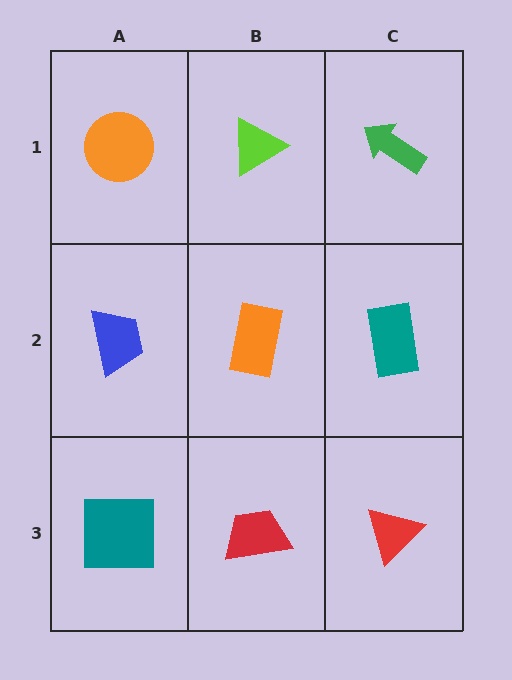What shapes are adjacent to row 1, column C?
A teal rectangle (row 2, column C), a lime triangle (row 1, column B).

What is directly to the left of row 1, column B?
An orange circle.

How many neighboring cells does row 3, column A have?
2.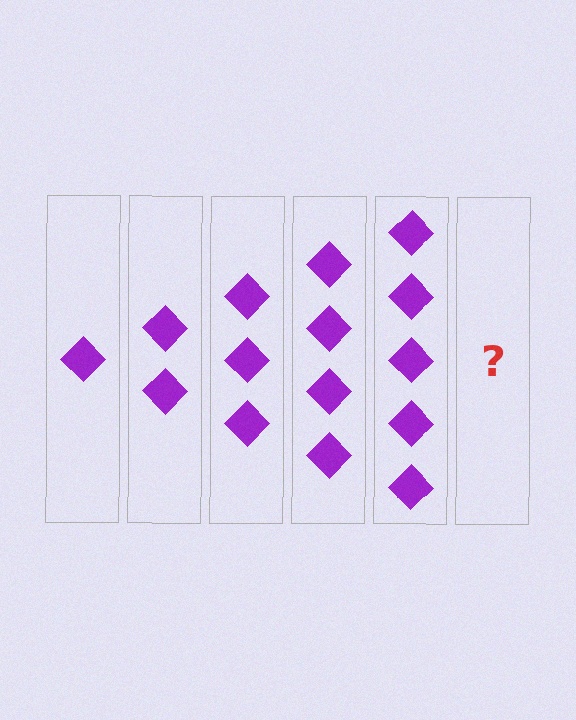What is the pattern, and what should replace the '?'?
The pattern is that each step adds one more diamond. The '?' should be 6 diamonds.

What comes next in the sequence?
The next element should be 6 diamonds.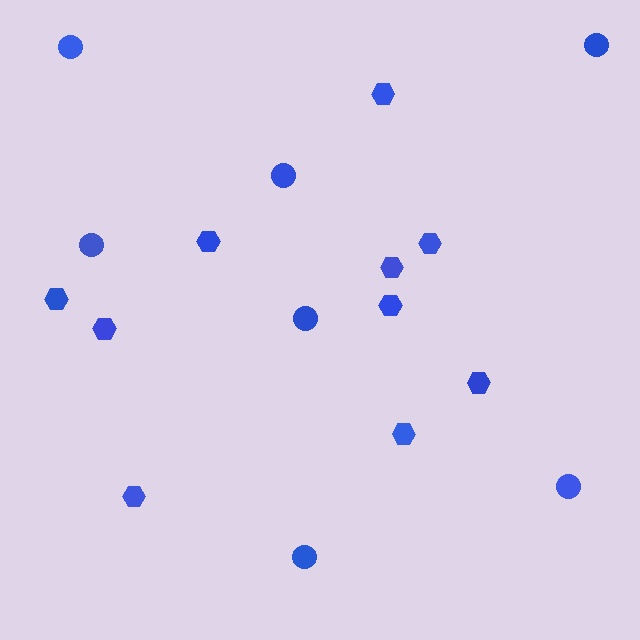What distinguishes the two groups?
There are 2 groups: one group of circles (7) and one group of hexagons (10).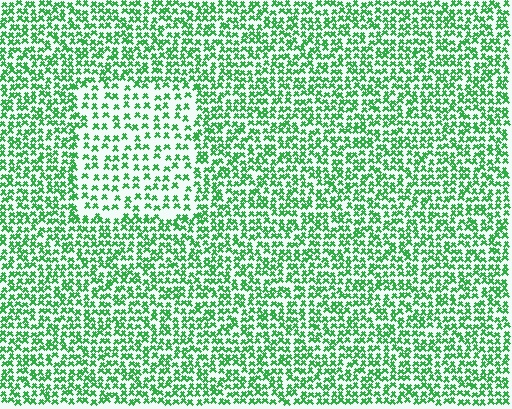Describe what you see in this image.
The image contains small green elements arranged at two different densities. A rectangle-shaped region is visible where the elements are less densely packed than the surrounding area.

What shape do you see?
I see a rectangle.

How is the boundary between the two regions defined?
The boundary is defined by a change in element density (approximately 1.8x ratio). All elements are the same color, size, and shape.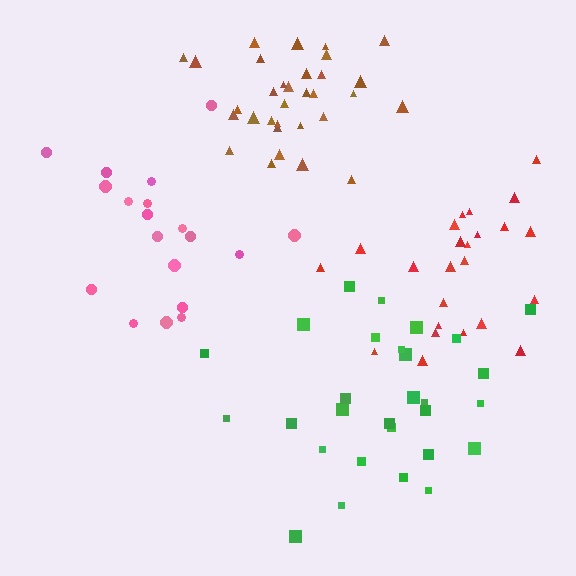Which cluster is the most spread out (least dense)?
Pink.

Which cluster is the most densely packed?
Brown.